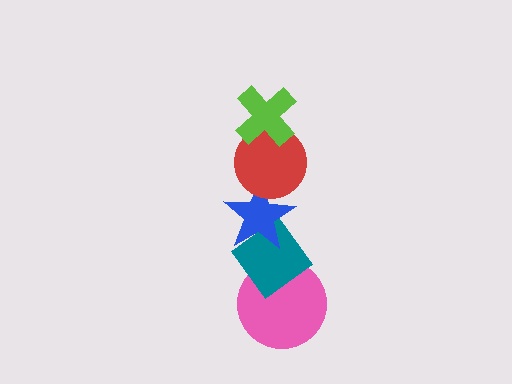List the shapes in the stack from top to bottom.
From top to bottom: the lime cross, the red circle, the blue star, the teal diamond, the pink circle.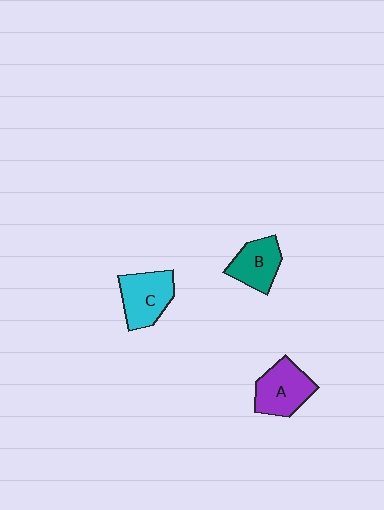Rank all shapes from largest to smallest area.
From largest to smallest: A (purple), C (cyan), B (teal).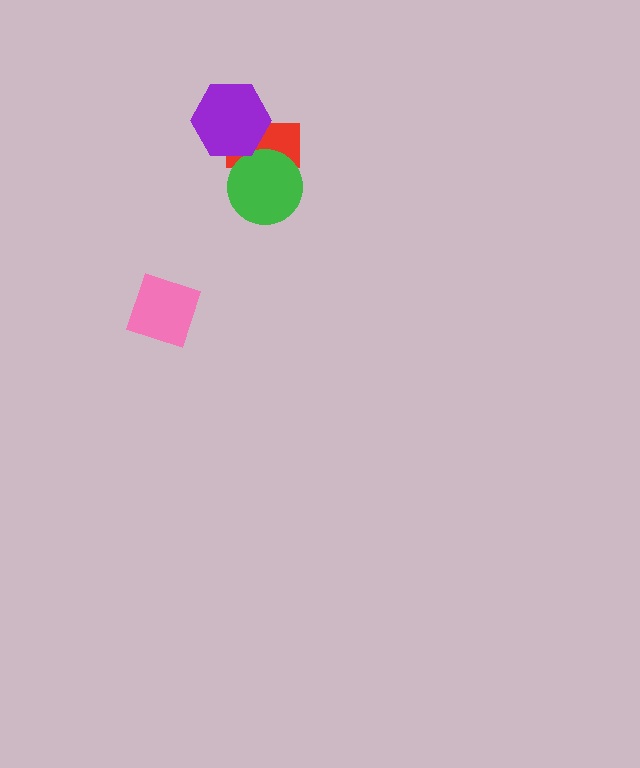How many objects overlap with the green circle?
1 object overlaps with the green circle.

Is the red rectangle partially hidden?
Yes, it is partially covered by another shape.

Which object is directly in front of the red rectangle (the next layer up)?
The green circle is directly in front of the red rectangle.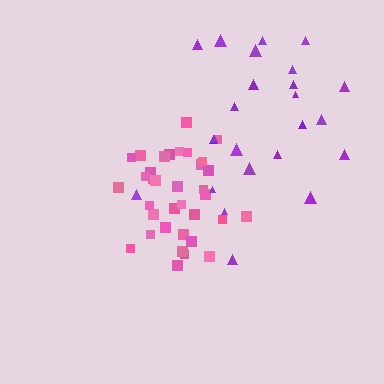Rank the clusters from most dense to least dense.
pink, purple.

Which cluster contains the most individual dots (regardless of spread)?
Pink (35).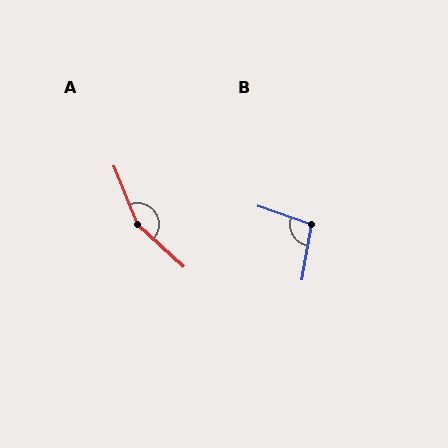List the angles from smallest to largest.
B (99°), A (154°).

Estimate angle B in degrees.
Approximately 99 degrees.